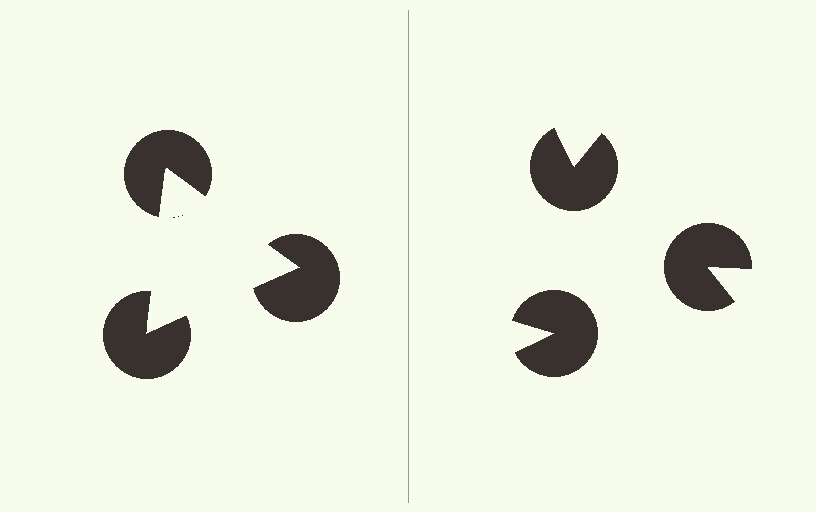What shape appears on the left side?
An illusory triangle.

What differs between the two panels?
The pac-man discs are positioned identically on both sides; only the wedge orientations differ. On the left they align to a triangle; on the right they are misaligned.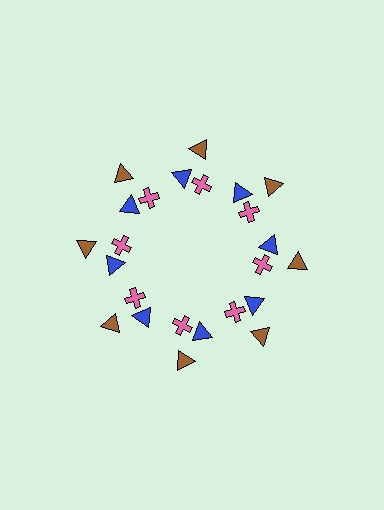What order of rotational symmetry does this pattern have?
This pattern has 8-fold rotational symmetry.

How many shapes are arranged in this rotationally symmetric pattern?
There are 24 shapes, arranged in 8 groups of 3.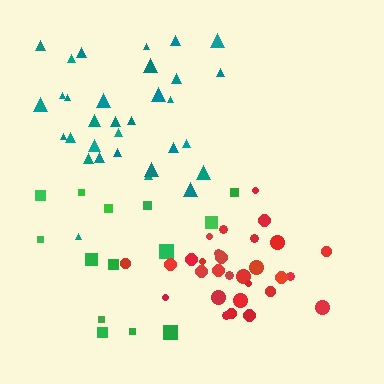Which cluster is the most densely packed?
Red.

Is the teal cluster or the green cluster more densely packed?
Teal.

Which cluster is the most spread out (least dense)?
Green.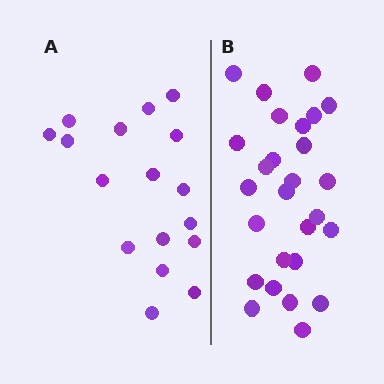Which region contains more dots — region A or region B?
Region B (the right region) has more dots.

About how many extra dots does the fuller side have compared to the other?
Region B has roughly 10 or so more dots than region A.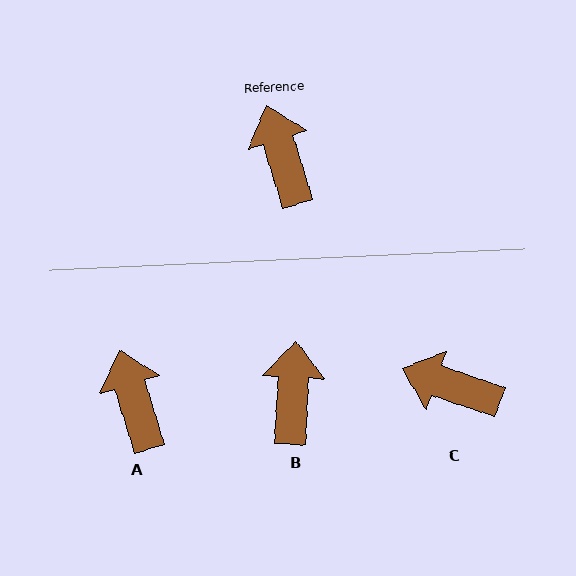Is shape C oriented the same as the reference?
No, it is off by about 54 degrees.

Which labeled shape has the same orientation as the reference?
A.